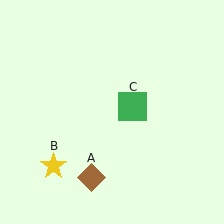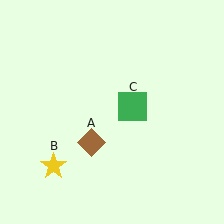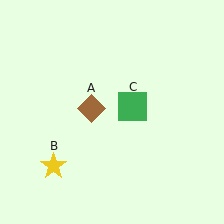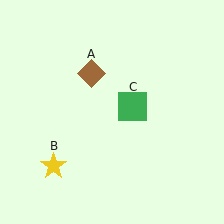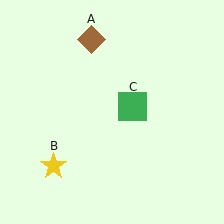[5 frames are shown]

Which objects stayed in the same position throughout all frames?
Yellow star (object B) and green square (object C) remained stationary.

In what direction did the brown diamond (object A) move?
The brown diamond (object A) moved up.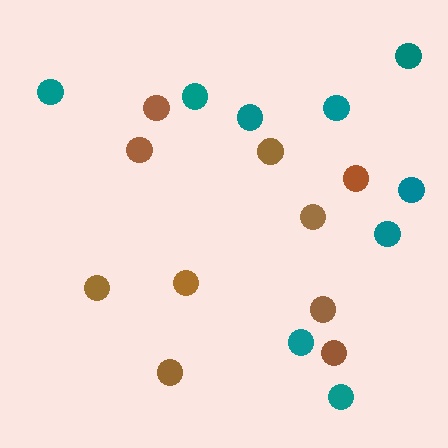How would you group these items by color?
There are 2 groups: one group of teal circles (9) and one group of brown circles (10).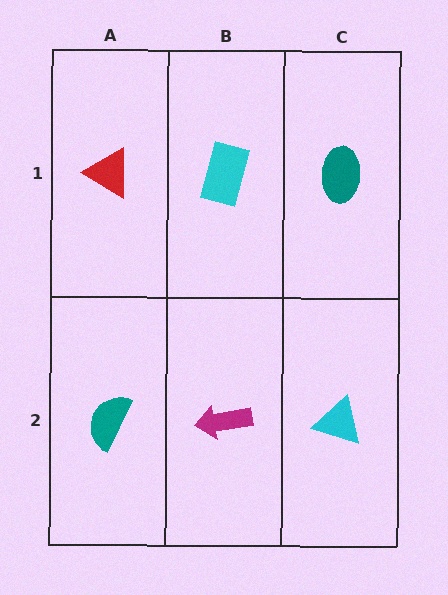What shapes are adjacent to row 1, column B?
A magenta arrow (row 2, column B), a red triangle (row 1, column A), a teal ellipse (row 1, column C).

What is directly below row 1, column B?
A magenta arrow.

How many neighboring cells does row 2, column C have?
2.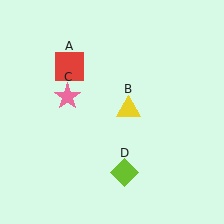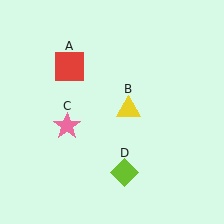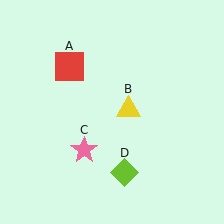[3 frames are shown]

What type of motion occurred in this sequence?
The pink star (object C) rotated counterclockwise around the center of the scene.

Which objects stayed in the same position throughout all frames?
Red square (object A) and yellow triangle (object B) and lime diamond (object D) remained stationary.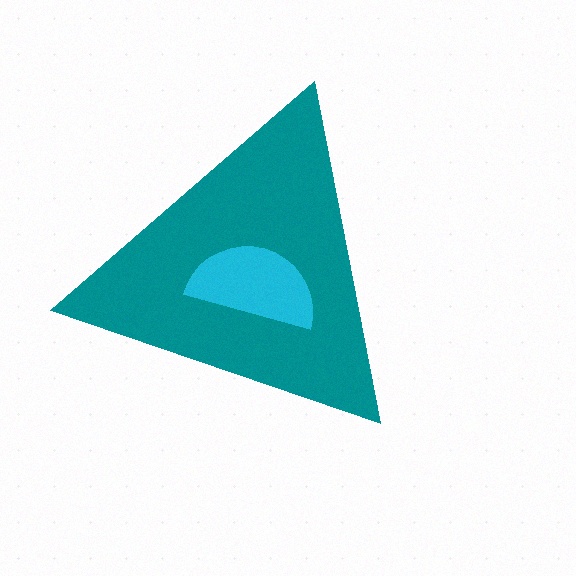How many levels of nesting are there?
2.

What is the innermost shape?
The cyan semicircle.